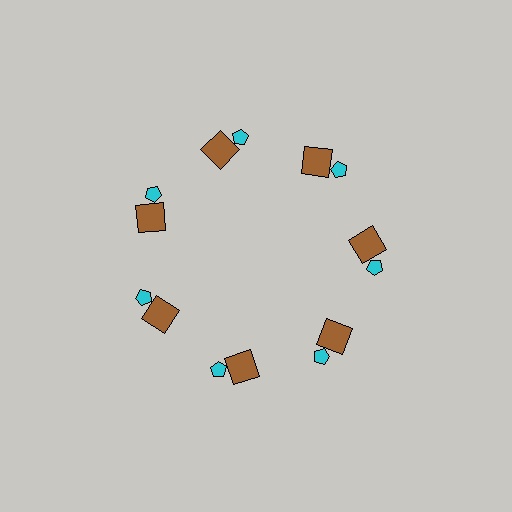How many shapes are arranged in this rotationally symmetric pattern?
There are 14 shapes, arranged in 7 groups of 2.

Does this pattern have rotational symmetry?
Yes, this pattern has 7-fold rotational symmetry. It looks the same after rotating 51 degrees around the center.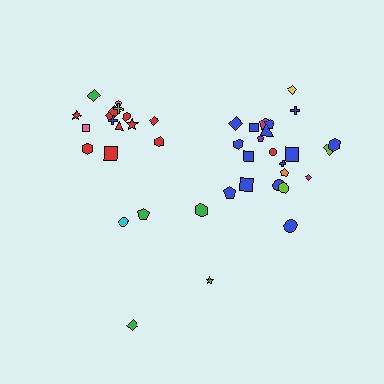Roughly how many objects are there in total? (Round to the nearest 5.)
Roughly 40 objects in total.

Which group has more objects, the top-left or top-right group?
The top-right group.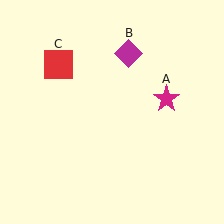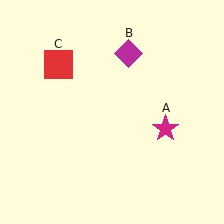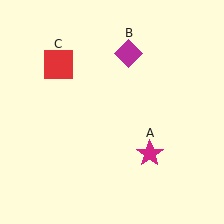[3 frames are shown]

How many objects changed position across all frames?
1 object changed position: magenta star (object A).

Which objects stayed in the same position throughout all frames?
Magenta diamond (object B) and red square (object C) remained stationary.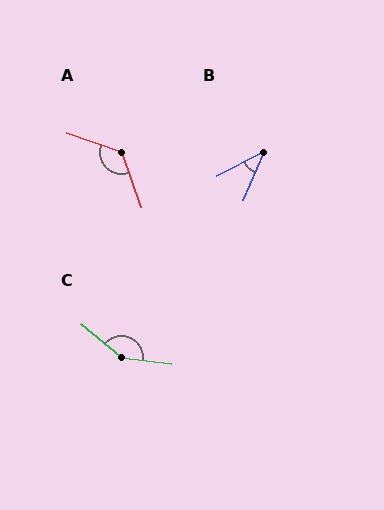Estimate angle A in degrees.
Approximately 128 degrees.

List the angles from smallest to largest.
B (39°), A (128°), C (146°).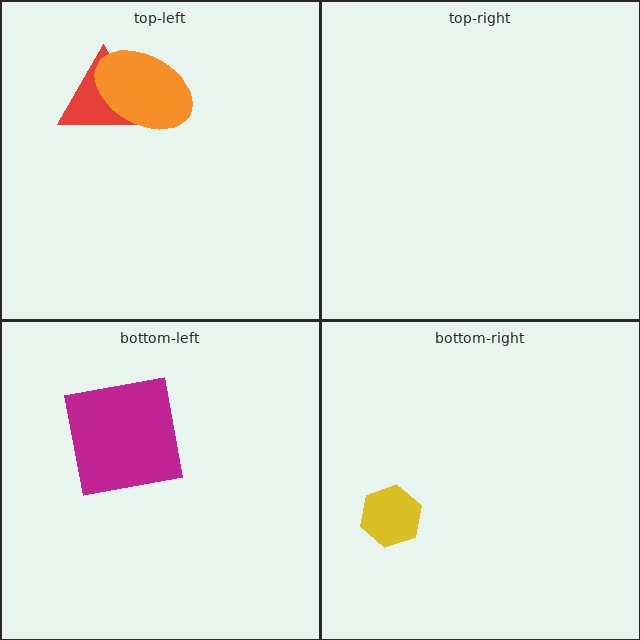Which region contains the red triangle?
The top-left region.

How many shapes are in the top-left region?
2.